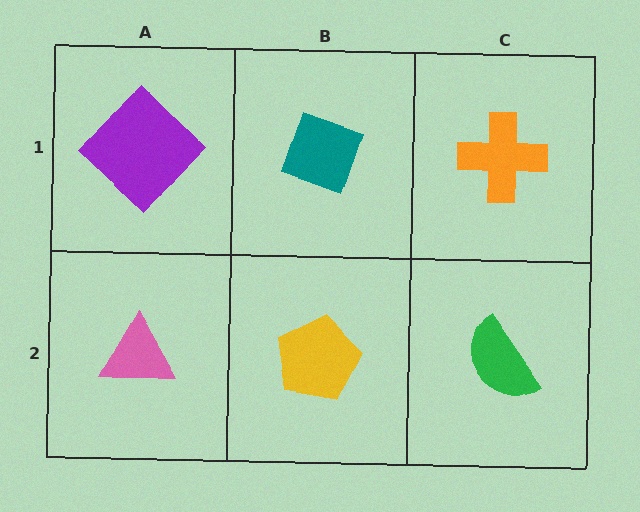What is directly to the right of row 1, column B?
An orange cross.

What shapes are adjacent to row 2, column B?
A teal diamond (row 1, column B), a pink triangle (row 2, column A), a green semicircle (row 2, column C).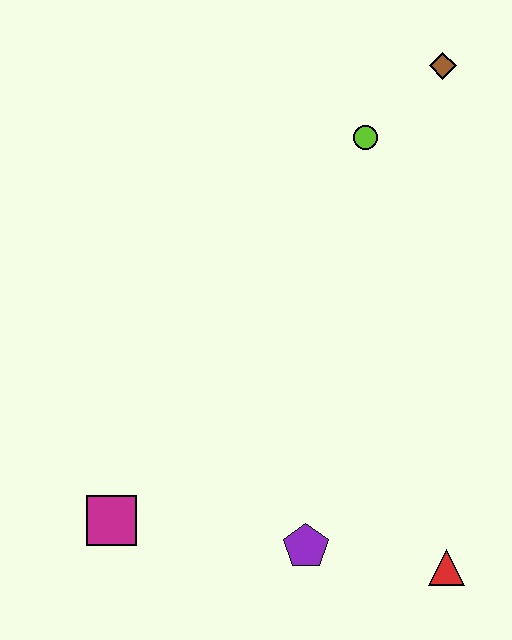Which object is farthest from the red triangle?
The brown diamond is farthest from the red triangle.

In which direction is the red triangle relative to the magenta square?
The red triangle is to the right of the magenta square.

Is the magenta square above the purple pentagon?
Yes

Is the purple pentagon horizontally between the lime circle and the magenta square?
Yes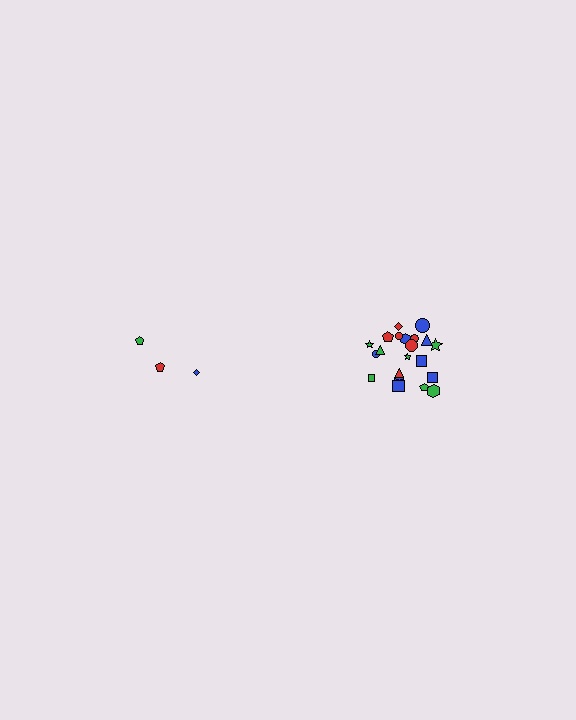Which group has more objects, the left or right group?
The right group.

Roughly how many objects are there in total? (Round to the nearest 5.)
Roughly 25 objects in total.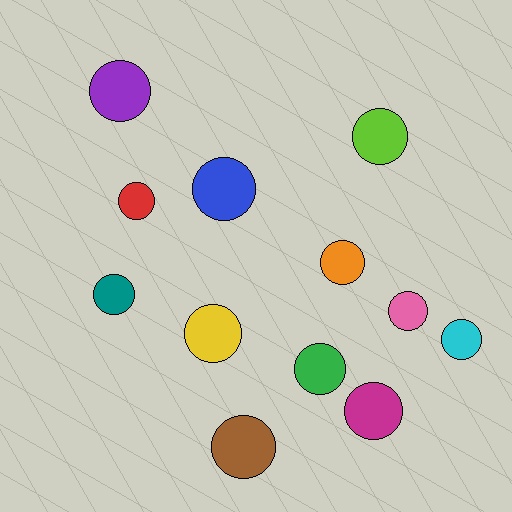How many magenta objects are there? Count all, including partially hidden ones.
There is 1 magenta object.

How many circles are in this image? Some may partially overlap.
There are 12 circles.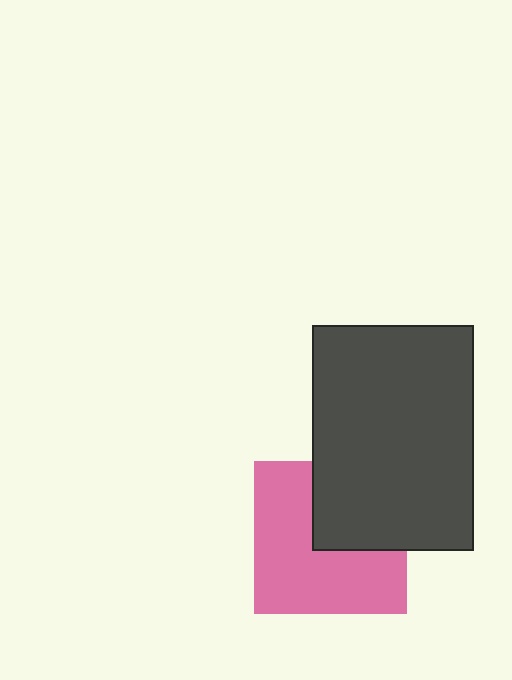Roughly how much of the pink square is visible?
About half of it is visible (roughly 63%).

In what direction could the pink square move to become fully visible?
The pink square could move toward the lower-left. That would shift it out from behind the dark gray rectangle entirely.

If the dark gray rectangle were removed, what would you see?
You would see the complete pink square.